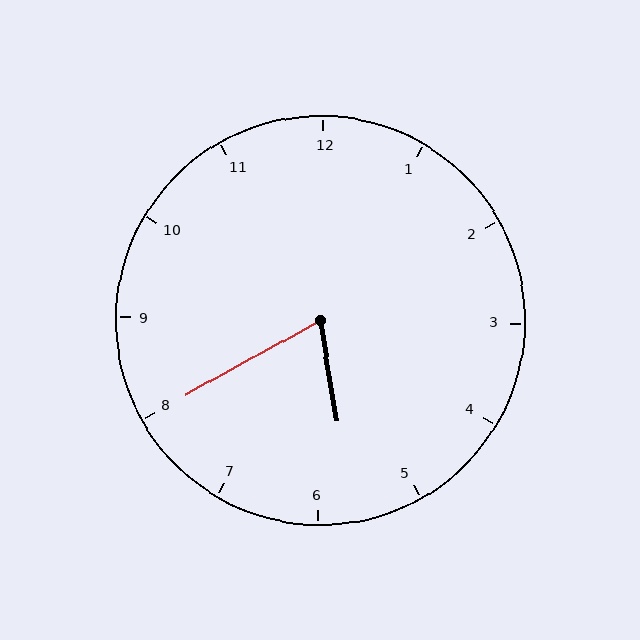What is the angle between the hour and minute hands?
Approximately 70 degrees.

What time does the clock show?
5:40.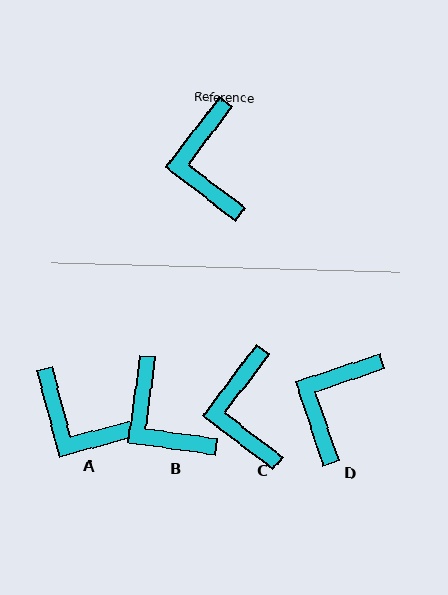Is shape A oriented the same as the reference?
No, it is off by about 52 degrees.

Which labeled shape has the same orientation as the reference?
C.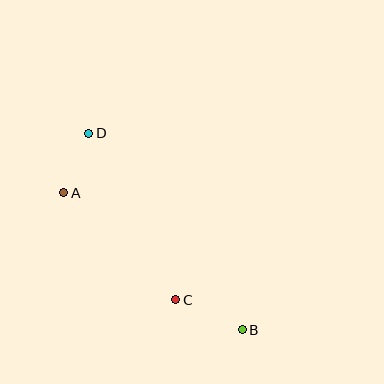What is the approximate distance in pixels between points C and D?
The distance between C and D is approximately 188 pixels.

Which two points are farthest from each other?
Points B and D are farthest from each other.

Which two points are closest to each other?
Points A and D are closest to each other.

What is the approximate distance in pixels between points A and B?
The distance between A and B is approximately 225 pixels.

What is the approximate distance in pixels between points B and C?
The distance between B and C is approximately 73 pixels.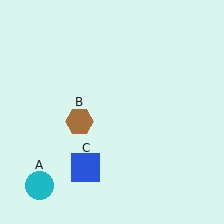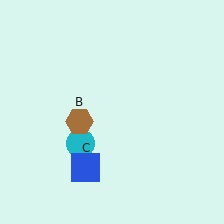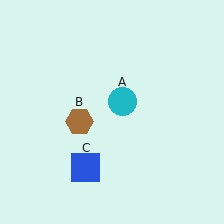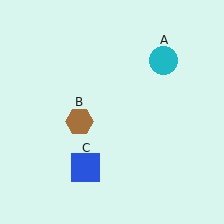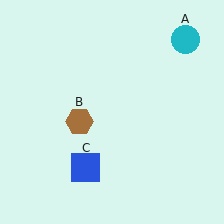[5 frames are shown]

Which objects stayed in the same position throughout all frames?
Brown hexagon (object B) and blue square (object C) remained stationary.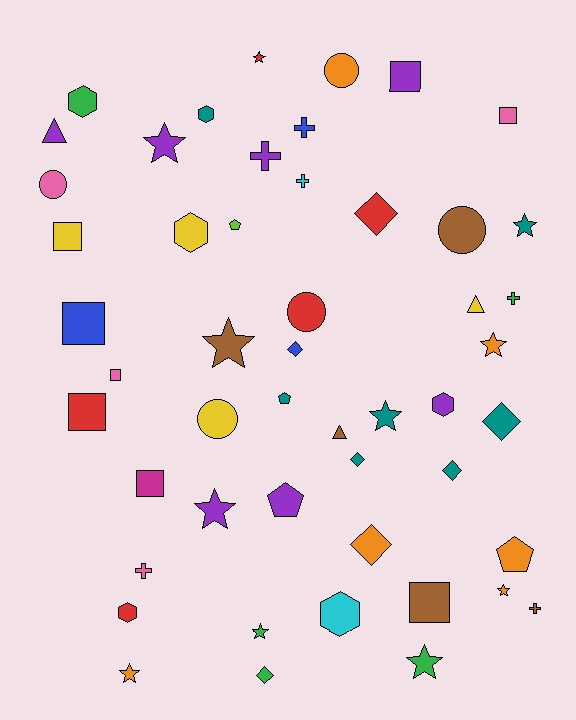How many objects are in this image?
There are 50 objects.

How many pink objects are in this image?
There are 4 pink objects.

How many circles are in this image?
There are 5 circles.